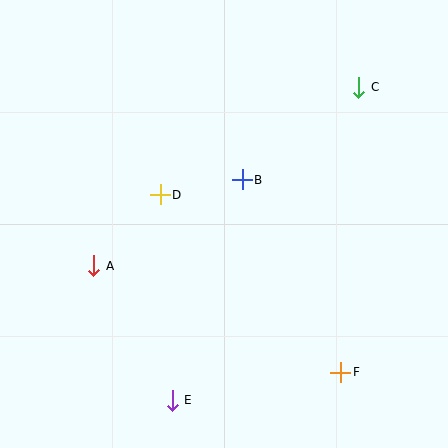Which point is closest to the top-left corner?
Point D is closest to the top-left corner.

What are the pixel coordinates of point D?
Point D is at (160, 195).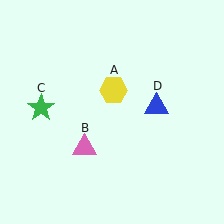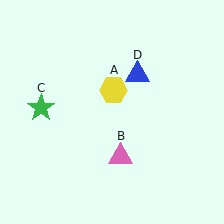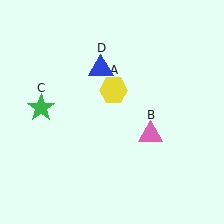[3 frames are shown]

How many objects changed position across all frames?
2 objects changed position: pink triangle (object B), blue triangle (object D).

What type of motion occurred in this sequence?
The pink triangle (object B), blue triangle (object D) rotated counterclockwise around the center of the scene.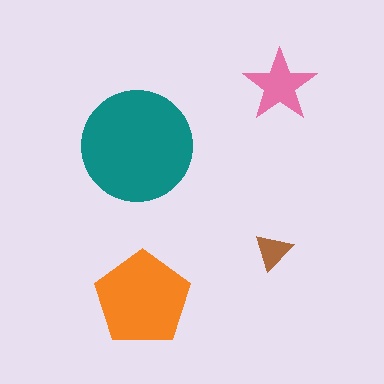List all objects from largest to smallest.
The teal circle, the orange pentagon, the pink star, the brown triangle.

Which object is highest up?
The pink star is topmost.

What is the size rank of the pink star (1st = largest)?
3rd.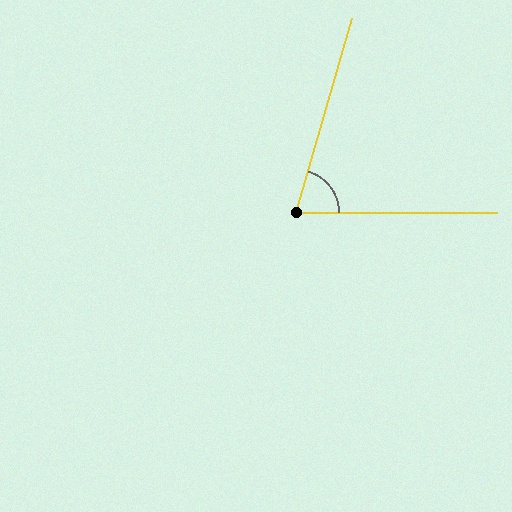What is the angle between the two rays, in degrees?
Approximately 74 degrees.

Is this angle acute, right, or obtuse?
It is acute.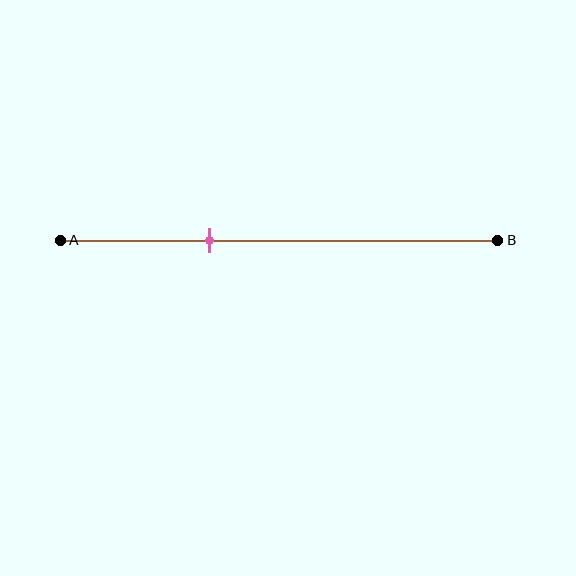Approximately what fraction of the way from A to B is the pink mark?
The pink mark is approximately 35% of the way from A to B.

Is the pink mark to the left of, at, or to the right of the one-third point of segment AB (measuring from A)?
The pink mark is approximately at the one-third point of segment AB.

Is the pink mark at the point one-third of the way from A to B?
Yes, the mark is approximately at the one-third point.